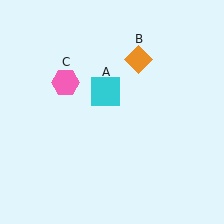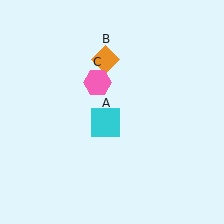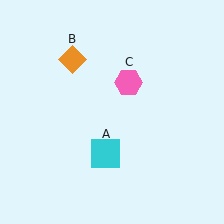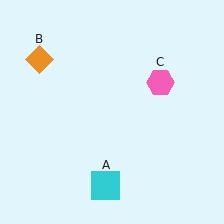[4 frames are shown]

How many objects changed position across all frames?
3 objects changed position: cyan square (object A), orange diamond (object B), pink hexagon (object C).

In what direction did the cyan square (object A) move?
The cyan square (object A) moved down.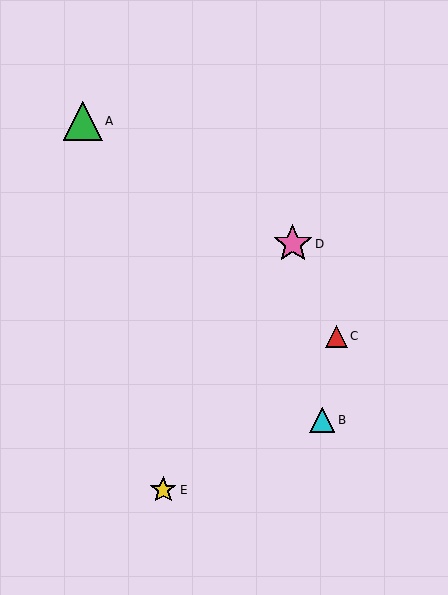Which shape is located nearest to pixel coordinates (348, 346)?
The red triangle (labeled C) at (336, 336) is nearest to that location.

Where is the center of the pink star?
The center of the pink star is at (293, 244).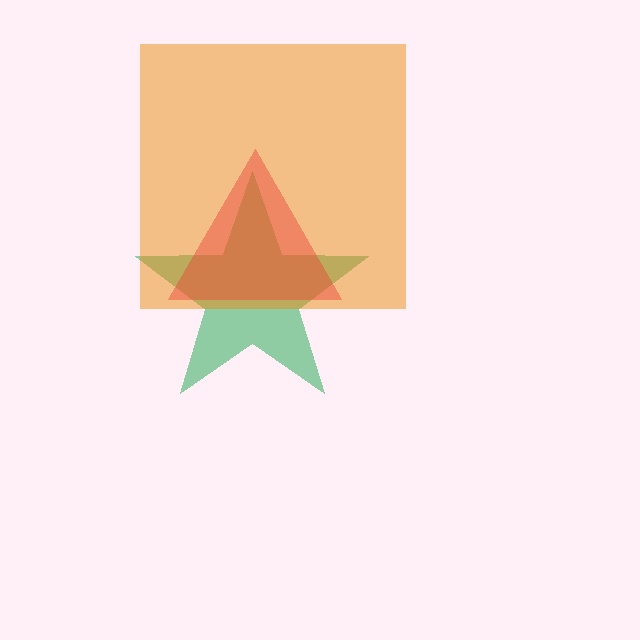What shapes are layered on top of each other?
The layered shapes are: a green star, an orange square, a red triangle.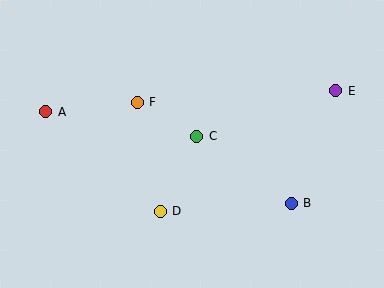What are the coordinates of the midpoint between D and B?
The midpoint between D and B is at (226, 207).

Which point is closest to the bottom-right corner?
Point B is closest to the bottom-right corner.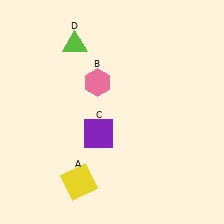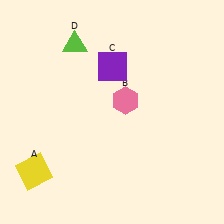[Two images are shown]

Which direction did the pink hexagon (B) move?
The pink hexagon (B) moved right.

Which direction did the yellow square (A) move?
The yellow square (A) moved left.